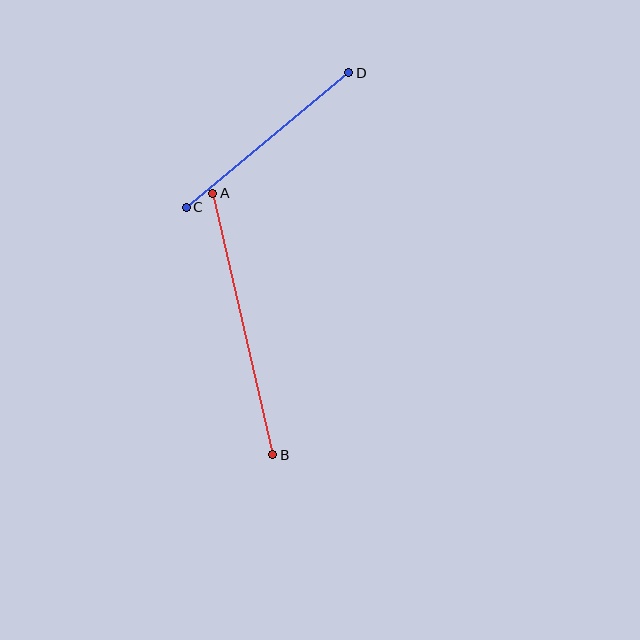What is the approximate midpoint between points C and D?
The midpoint is at approximately (267, 140) pixels.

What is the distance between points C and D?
The distance is approximately 211 pixels.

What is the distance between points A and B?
The distance is approximately 268 pixels.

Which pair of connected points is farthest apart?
Points A and B are farthest apart.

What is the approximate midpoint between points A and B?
The midpoint is at approximately (243, 324) pixels.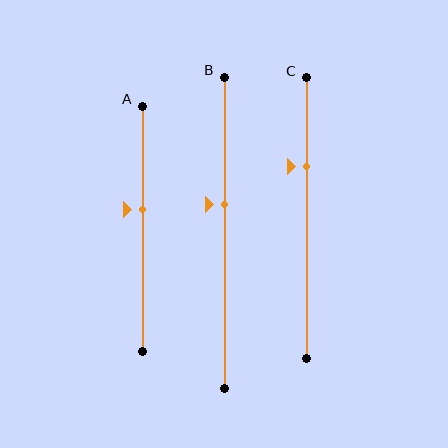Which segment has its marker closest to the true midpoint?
Segment A has its marker closest to the true midpoint.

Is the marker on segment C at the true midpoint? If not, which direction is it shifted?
No, the marker on segment C is shifted upward by about 19% of the segment length.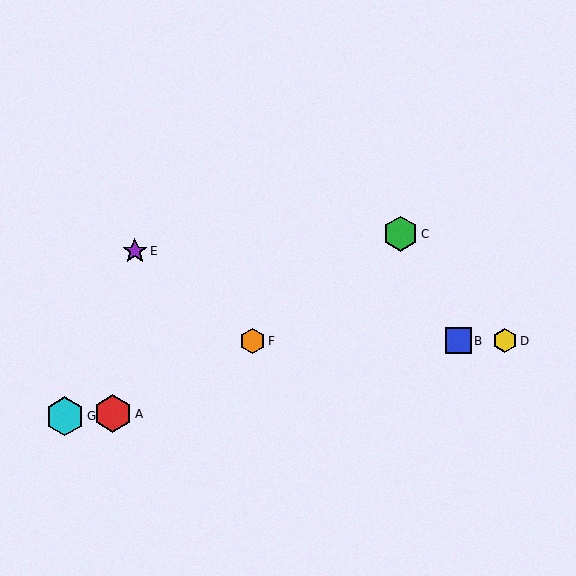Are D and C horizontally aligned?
No, D is at y≈341 and C is at y≈234.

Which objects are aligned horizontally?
Objects B, D, F are aligned horizontally.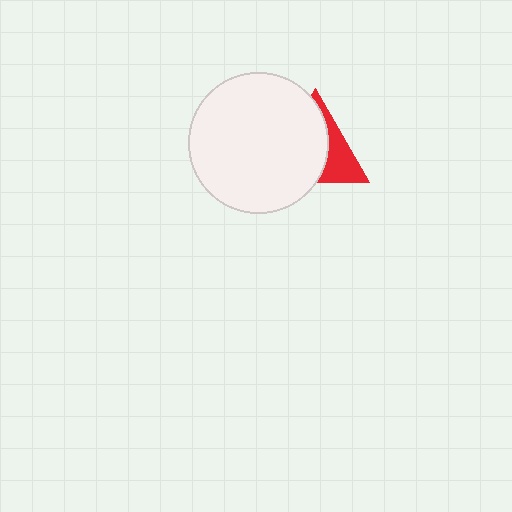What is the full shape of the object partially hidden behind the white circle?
The partially hidden object is a red triangle.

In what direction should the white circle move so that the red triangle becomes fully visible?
The white circle should move left. That is the shortest direction to clear the overlap and leave the red triangle fully visible.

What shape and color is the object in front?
The object in front is a white circle.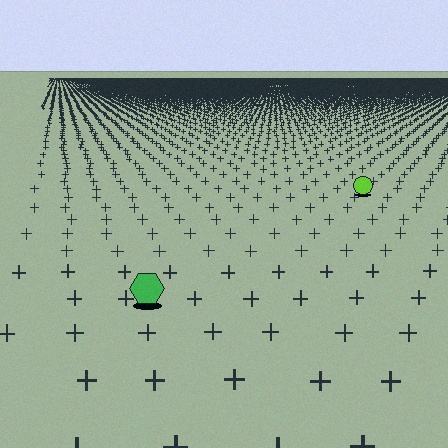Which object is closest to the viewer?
The green hexagon is closest. The texture marks near it are larger and more spread out.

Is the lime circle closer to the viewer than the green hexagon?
No. The green hexagon is closer — you can tell from the texture gradient: the ground texture is coarser near it.